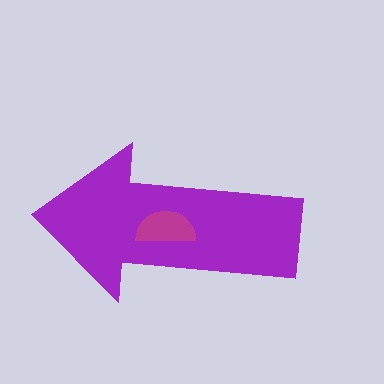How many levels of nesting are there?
2.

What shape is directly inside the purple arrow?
The magenta semicircle.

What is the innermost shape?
The magenta semicircle.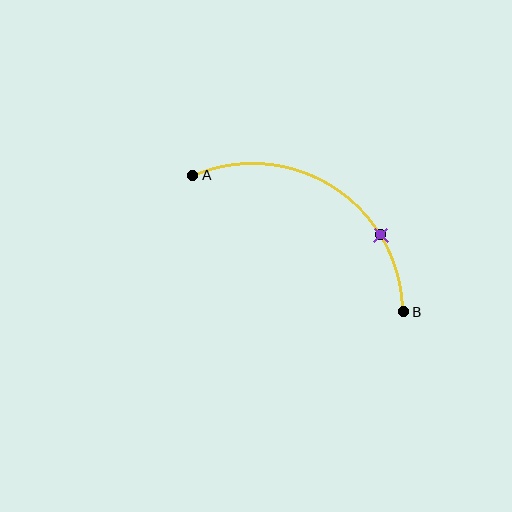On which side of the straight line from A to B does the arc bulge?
The arc bulges above the straight line connecting A and B.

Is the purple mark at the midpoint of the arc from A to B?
No. The purple mark lies on the arc but is closer to endpoint B. The arc midpoint would be at the point on the curve equidistant along the arc from both A and B.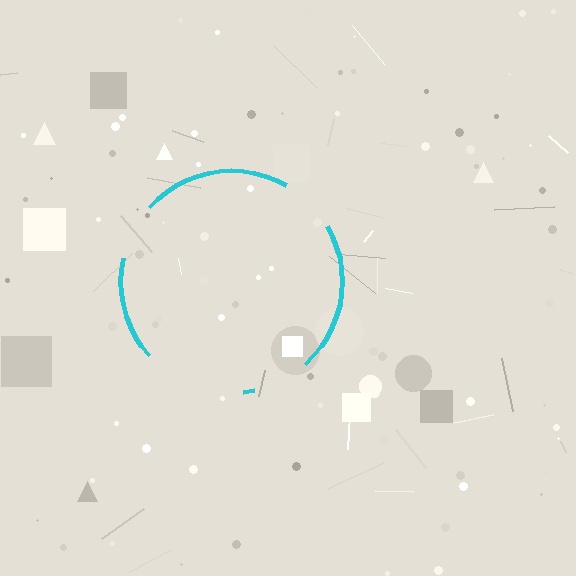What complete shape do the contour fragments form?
The contour fragments form a circle.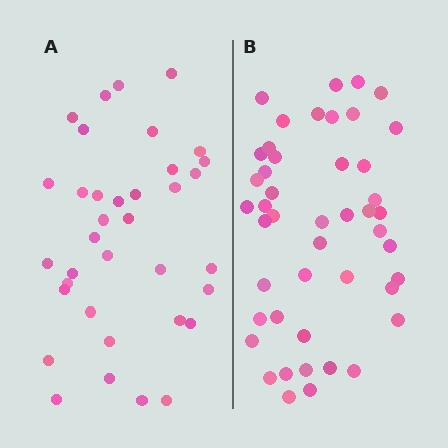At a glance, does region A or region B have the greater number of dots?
Region B (the right region) has more dots.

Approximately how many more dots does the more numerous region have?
Region B has roughly 10 or so more dots than region A.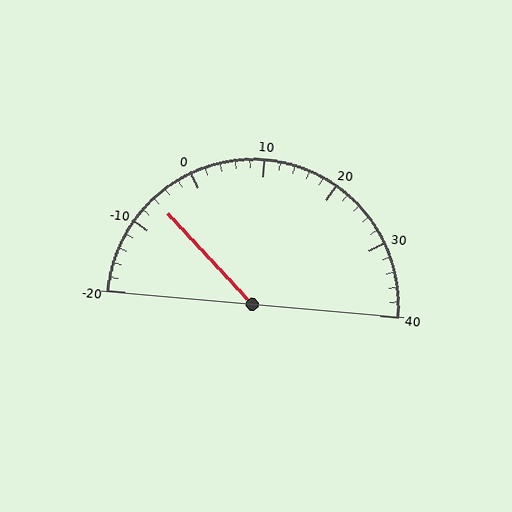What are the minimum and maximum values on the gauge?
The gauge ranges from -20 to 40.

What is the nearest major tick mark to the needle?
The nearest major tick mark is -10.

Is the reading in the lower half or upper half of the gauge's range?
The reading is in the lower half of the range (-20 to 40).